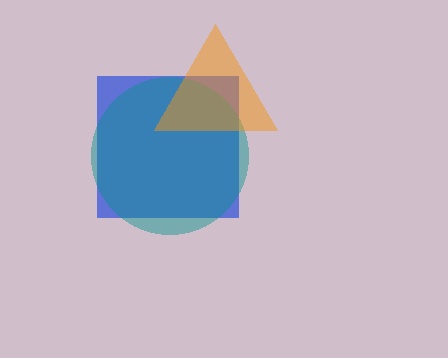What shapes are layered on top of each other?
The layered shapes are: a blue square, a teal circle, an orange triangle.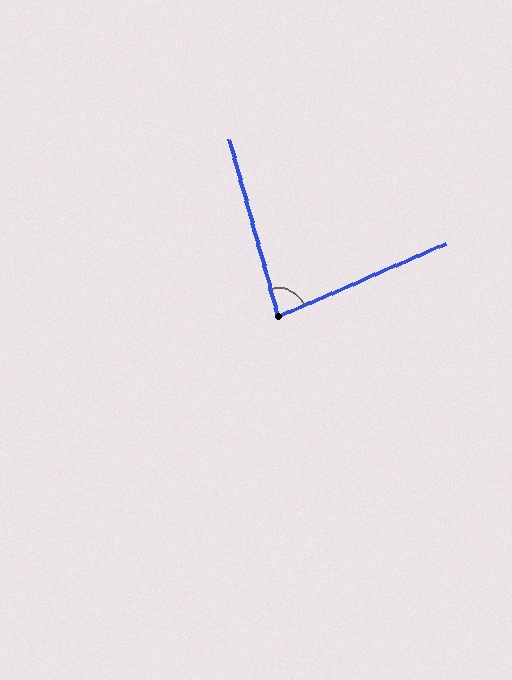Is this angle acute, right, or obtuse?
It is acute.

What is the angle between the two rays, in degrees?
Approximately 82 degrees.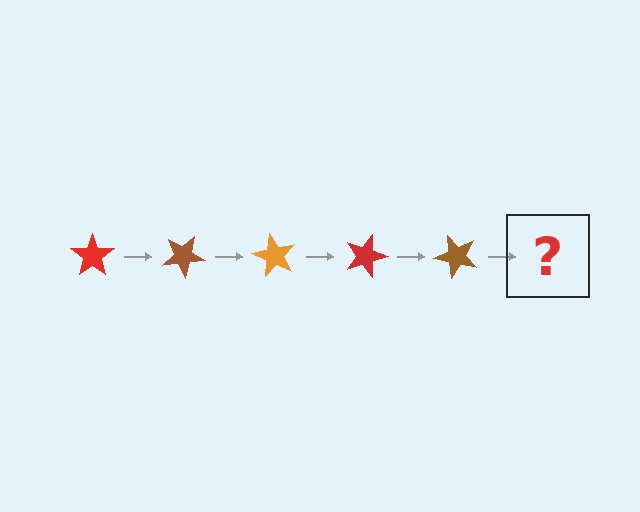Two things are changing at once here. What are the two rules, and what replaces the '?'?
The two rules are that it rotates 30 degrees each step and the color cycles through red, brown, and orange. The '?' should be an orange star, rotated 150 degrees from the start.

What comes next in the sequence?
The next element should be an orange star, rotated 150 degrees from the start.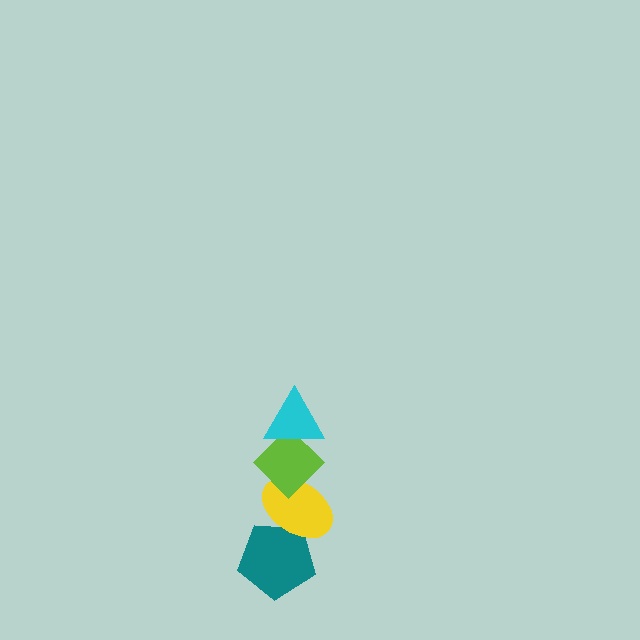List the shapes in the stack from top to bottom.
From top to bottom: the cyan triangle, the lime diamond, the yellow ellipse, the teal pentagon.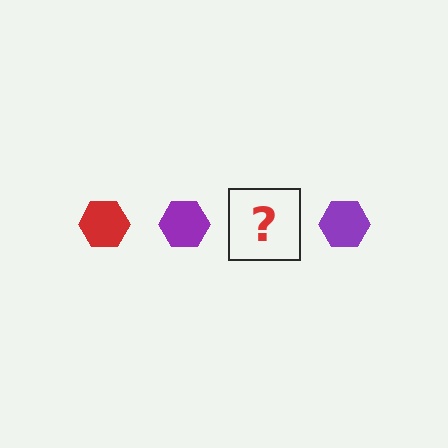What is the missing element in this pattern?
The missing element is a red hexagon.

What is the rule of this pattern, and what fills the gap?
The rule is that the pattern cycles through red, purple hexagons. The gap should be filled with a red hexagon.